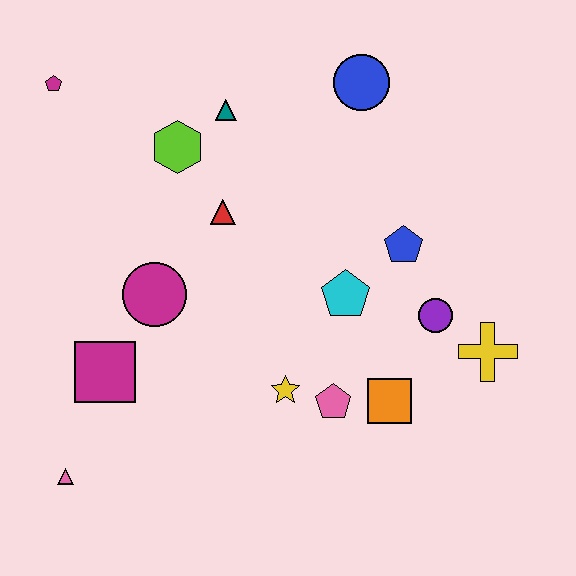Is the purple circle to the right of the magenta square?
Yes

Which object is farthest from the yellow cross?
The magenta pentagon is farthest from the yellow cross.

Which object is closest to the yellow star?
The pink pentagon is closest to the yellow star.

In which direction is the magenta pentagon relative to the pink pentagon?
The magenta pentagon is above the pink pentagon.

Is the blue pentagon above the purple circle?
Yes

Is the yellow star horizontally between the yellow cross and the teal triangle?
Yes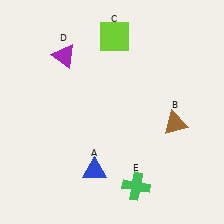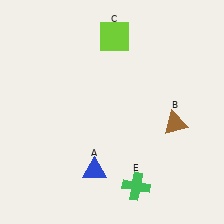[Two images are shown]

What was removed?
The purple triangle (D) was removed in Image 2.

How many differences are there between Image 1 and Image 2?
There is 1 difference between the two images.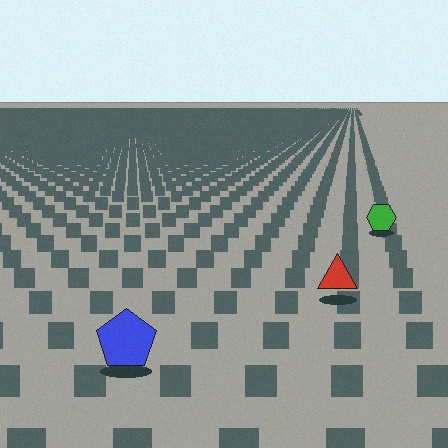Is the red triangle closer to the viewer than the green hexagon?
Yes. The red triangle is closer — you can tell from the texture gradient: the ground texture is coarser near it.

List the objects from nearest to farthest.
From nearest to farthest: the blue pentagon, the red triangle, the green hexagon.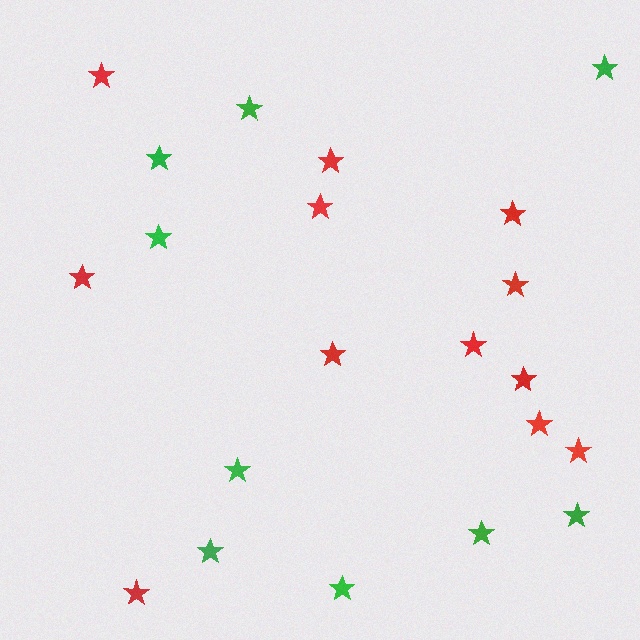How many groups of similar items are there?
There are 2 groups: one group of red stars (12) and one group of green stars (9).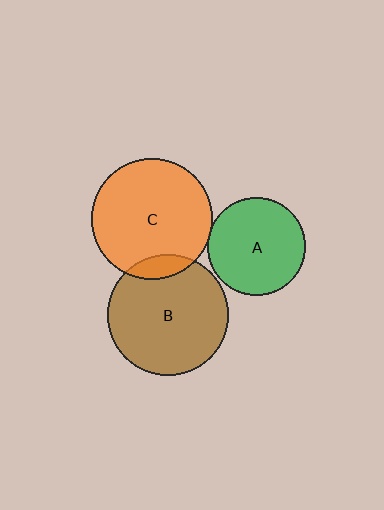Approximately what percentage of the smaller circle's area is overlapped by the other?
Approximately 10%.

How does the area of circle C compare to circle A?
Approximately 1.5 times.